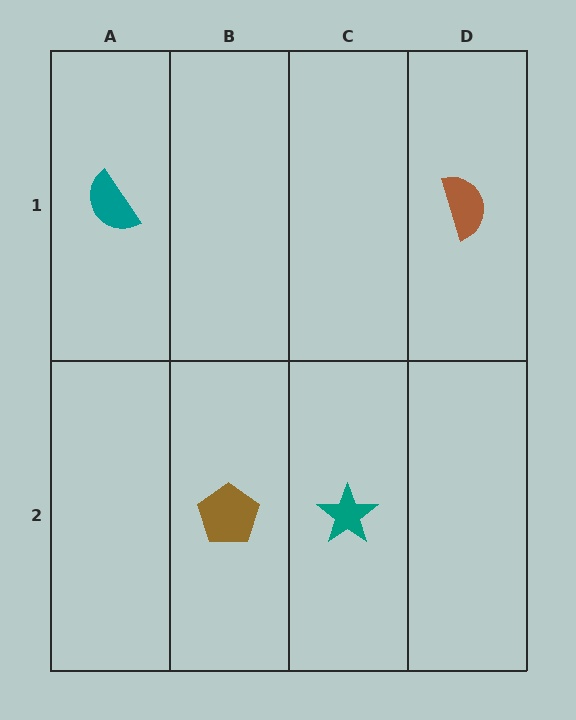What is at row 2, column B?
A brown pentagon.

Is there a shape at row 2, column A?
No, that cell is empty.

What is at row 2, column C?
A teal star.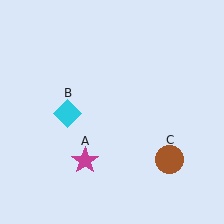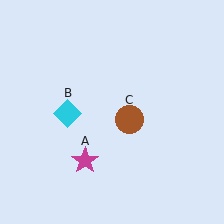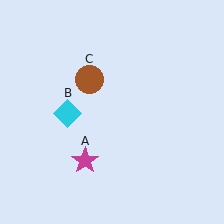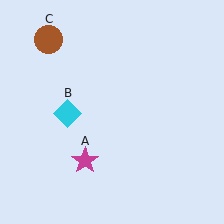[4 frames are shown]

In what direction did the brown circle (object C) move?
The brown circle (object C) moved up and to the left.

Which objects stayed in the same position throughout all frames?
Magenta star (object A) and cyan diamond (object B) remained stationary.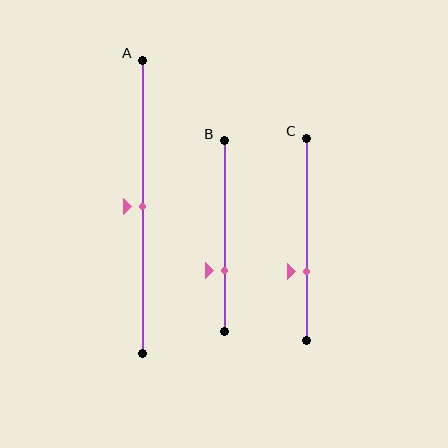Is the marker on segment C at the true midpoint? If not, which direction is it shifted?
No, the marker on segment C is shifted downward by about 16% of the segment length.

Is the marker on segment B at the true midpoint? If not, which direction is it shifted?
No, the marker on segment B is shifted downward by about 18% of the segment length.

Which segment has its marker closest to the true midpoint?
Segment A has its marker closest to the true midpoint.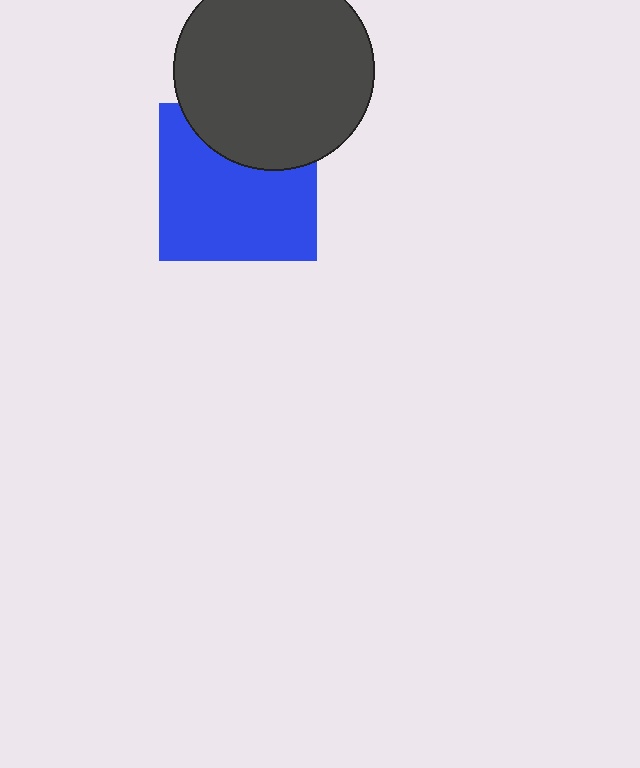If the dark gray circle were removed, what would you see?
You would see the complete blue square.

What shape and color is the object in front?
The object in front is a dark gray circle.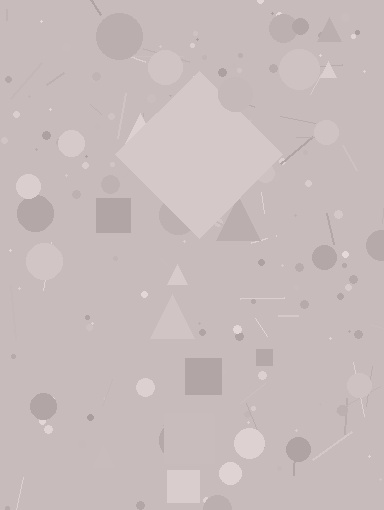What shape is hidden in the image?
A diamond is hidden in the image.